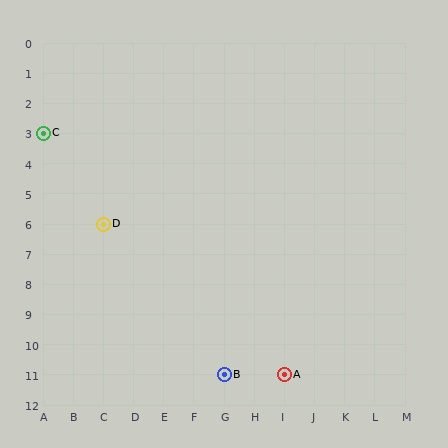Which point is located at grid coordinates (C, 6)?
Point D is at (C, 6).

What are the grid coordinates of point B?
Point B is at grid coordinates (G, 11).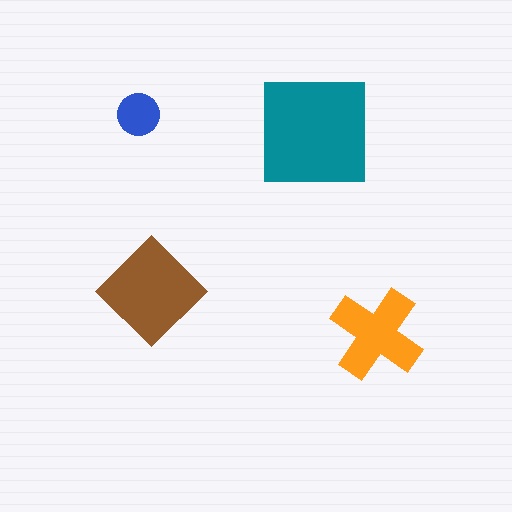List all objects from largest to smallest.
The teal square, the brown diamond, the orange cross, the blue circle.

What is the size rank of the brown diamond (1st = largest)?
2nd.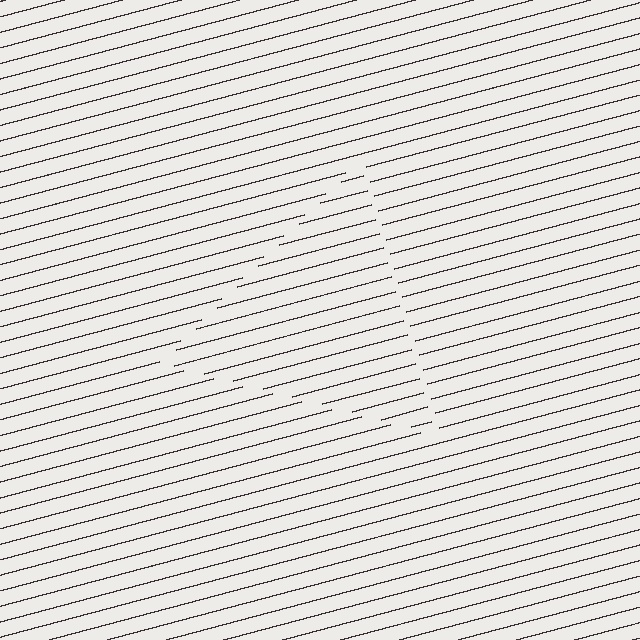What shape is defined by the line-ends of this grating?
An illusory triangle. The interior of the shape contains the same grating, shifted by half a period — the contour is defined by the phase discontinuity where line-ends from the inner and outer gratings abut.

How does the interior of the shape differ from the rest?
The interior of the shape contains the same grating, shifted by half a period — the contour is defined by the phase discontinuity where line-ends from the inner and outer gratings abut.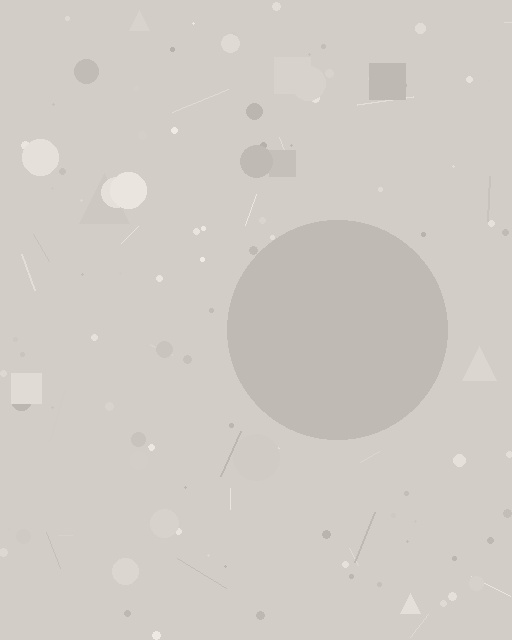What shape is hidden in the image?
A circle is hidden in the image.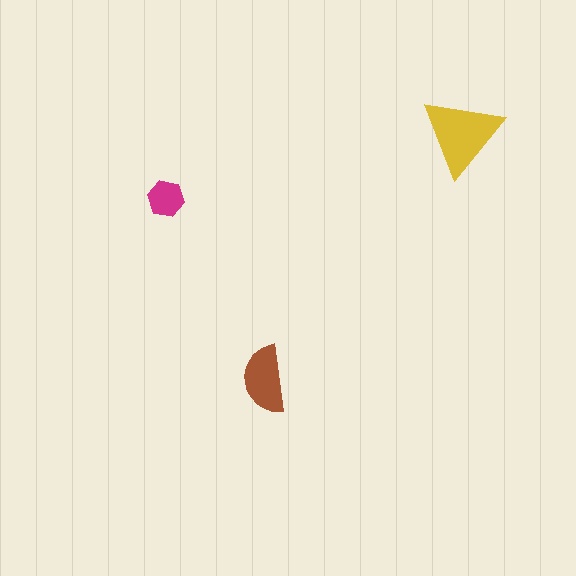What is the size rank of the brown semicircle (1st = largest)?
2nd.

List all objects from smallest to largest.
The magenta hexagon, the brown semicircle, the yellow triangle.